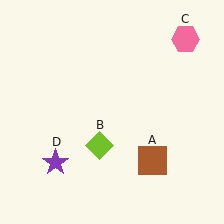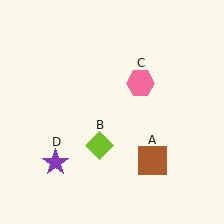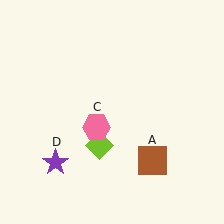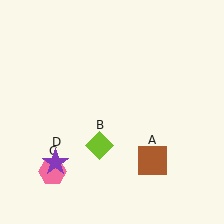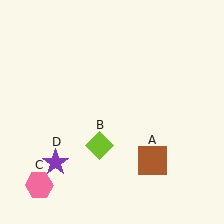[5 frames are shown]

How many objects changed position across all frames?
1 object changed position: pink hexagon (object C).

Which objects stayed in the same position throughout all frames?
Brown square (object A) and lime diamond (object B) and purple star (object D) remained stationary.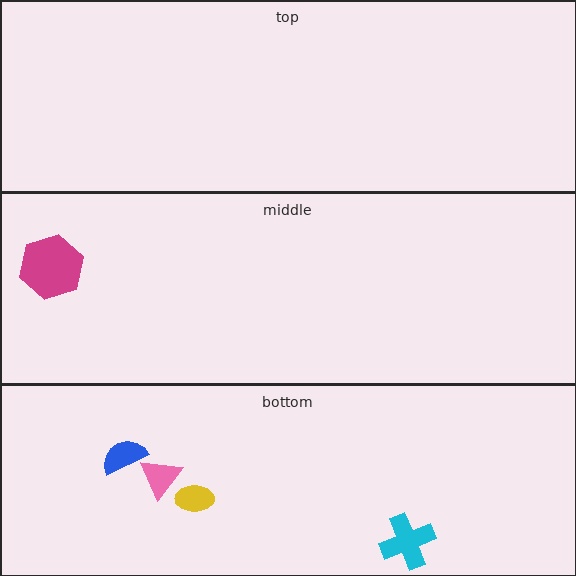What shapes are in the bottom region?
The yellow ellipse, the cyan cross, the pink triangle, the blue semicircle.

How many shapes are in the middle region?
1.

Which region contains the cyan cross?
The bottom region.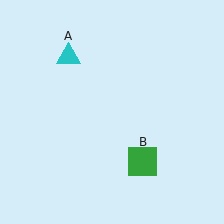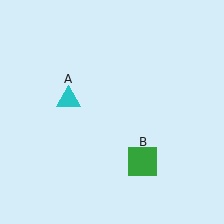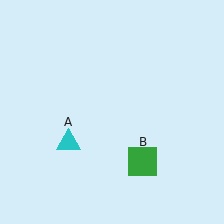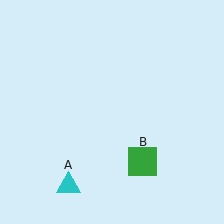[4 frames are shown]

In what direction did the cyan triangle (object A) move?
The cyan triangle (object A) moved down.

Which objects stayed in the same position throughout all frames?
Green square (object B) remained stationary.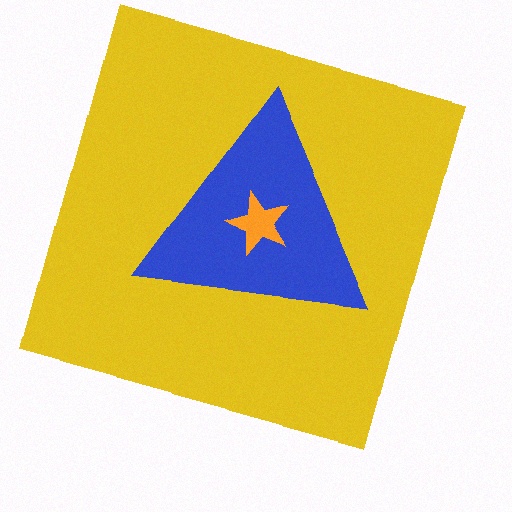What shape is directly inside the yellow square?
The blue triangle.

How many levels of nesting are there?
3.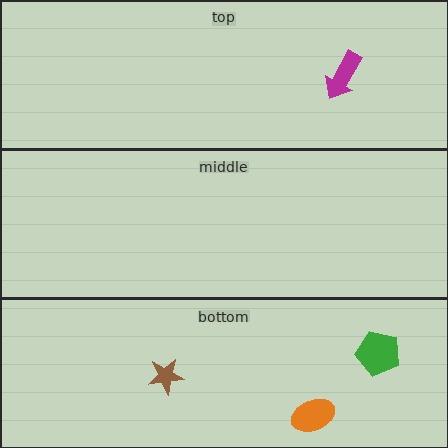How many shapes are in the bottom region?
3.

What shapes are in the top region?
The magenta arrow.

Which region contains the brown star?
The bottom region.